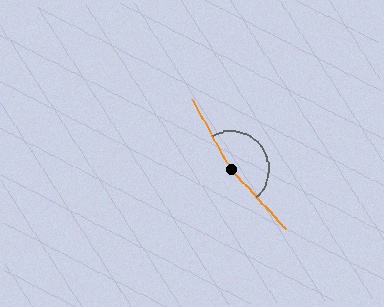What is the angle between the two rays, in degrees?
Approximately 166 degrees.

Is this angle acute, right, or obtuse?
It is obtuse.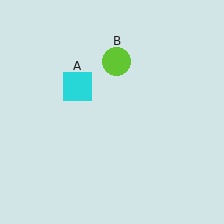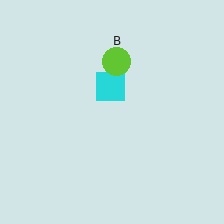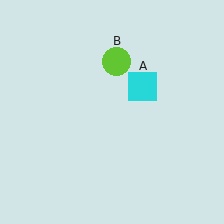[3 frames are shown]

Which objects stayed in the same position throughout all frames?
Lime circle (object B) remained stationary.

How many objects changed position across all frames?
1 object changed position: cyan square (object A).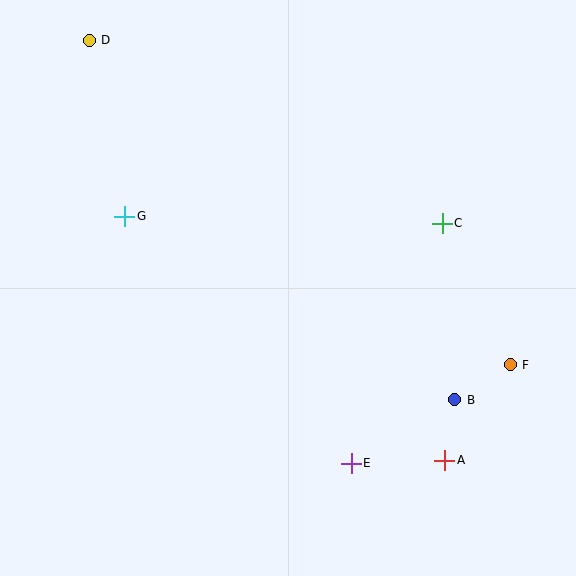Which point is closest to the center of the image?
Point C at (442, 223) is closest to the center.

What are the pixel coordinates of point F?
Point F is at (510, 365).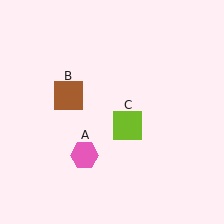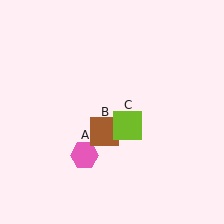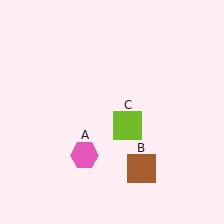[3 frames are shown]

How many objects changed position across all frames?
1 object changed position: brown square (object B).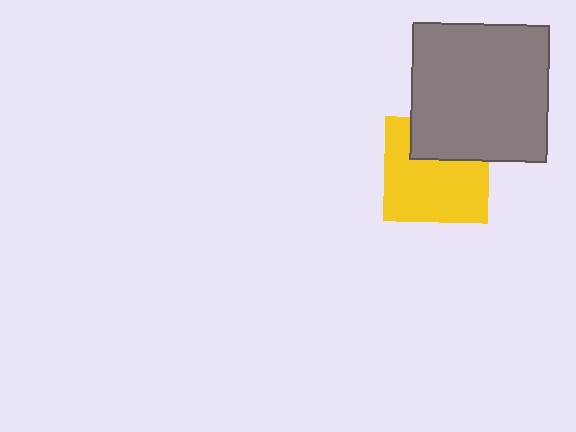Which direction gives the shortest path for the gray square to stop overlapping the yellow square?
Moving up gives the shortest separation.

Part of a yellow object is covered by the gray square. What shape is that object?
It is a square.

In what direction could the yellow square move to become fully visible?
The yellow square could move down. That would shift it out from behind the gray square entirely.